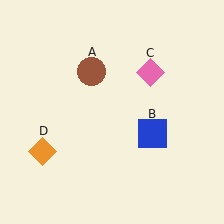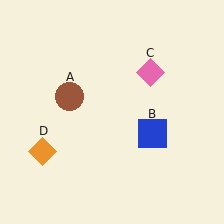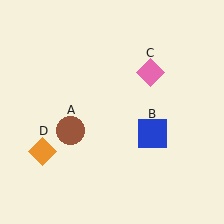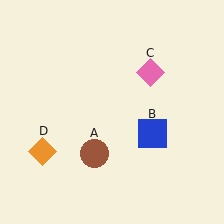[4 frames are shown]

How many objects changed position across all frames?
1 object changed position: brown circle (object A).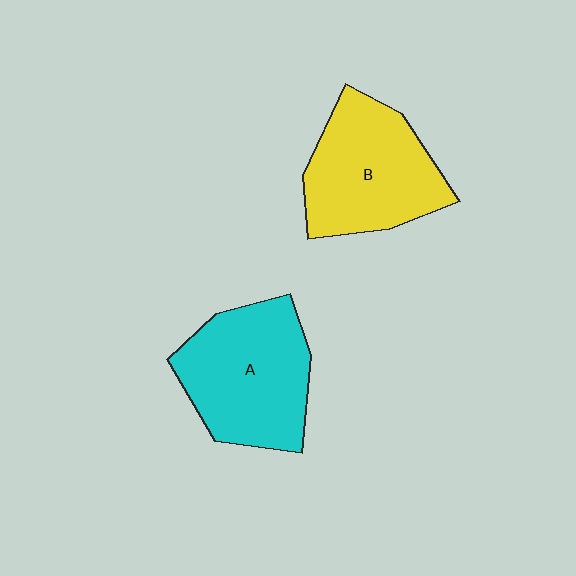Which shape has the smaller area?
Shape B (yellow).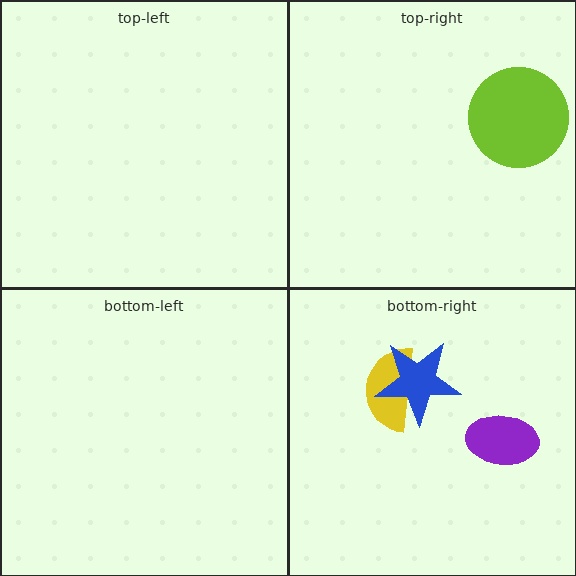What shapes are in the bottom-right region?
The yellow semicircle, the purple ellipse, the blue star.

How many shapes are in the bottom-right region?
3.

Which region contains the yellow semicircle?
The bottom-right region.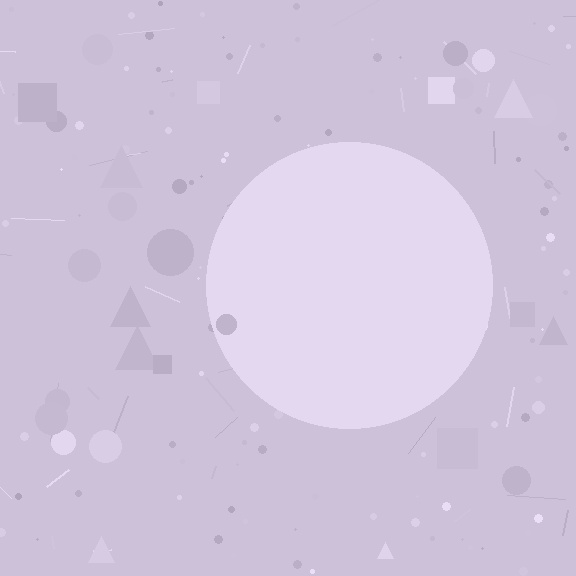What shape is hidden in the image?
A circle is hidden in the image.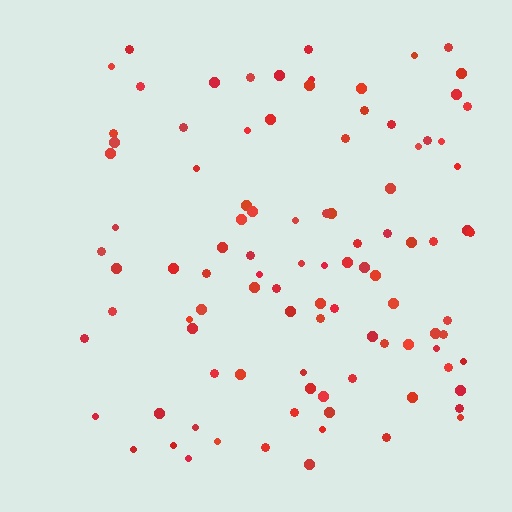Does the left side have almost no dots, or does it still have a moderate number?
Still a moderate number, just noticeably fewer than the right.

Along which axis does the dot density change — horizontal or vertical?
Horizontal.